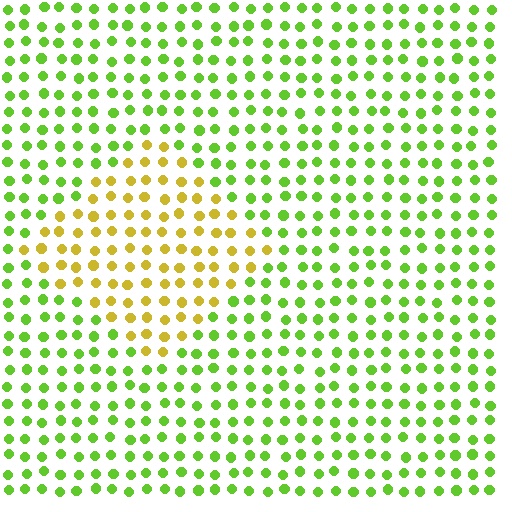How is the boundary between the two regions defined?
The boundary is defined purely by a slight shift in hue (about 48 degrees). Spacing, size, and orientation are identical on both sides.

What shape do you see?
I see a diamond.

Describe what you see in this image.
The image is filled with small lime elements in a uniform arrangement. A diamond-shaped region is visible where the elements are tinted to a slightly different hue, forming a subtle color boundary.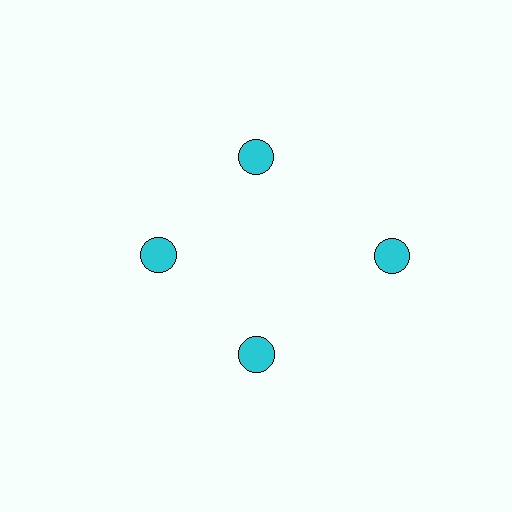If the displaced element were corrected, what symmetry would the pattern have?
It would have 4-fold rotational symmetry — the pattern would map onto itself every 90 degrees.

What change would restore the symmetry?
The symmetry would be restored by moving it inward, back onto the ring so that all 4 circles sit at equal angles and equal distance from the center.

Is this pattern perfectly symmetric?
No. The 4 cyan circles are arranged in a ring, but one element near the 3 o'clock position is pushed outward from the center, breaking the 4-fold rotational symmetry.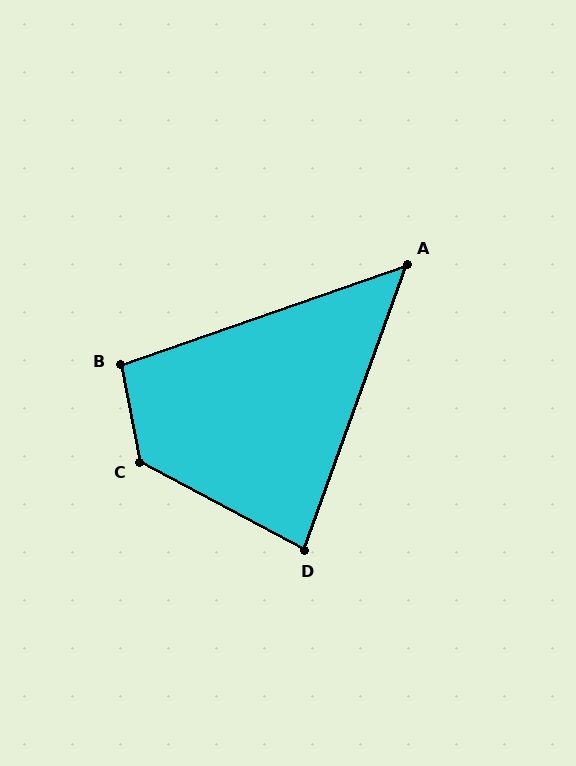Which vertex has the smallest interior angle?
A, at approximately 51 degrees.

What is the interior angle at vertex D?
Approximately 82 degrees (acute).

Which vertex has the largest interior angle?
C, at approximately 129 degrees.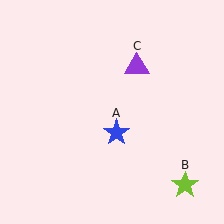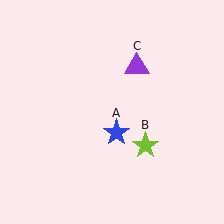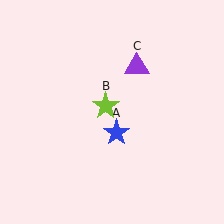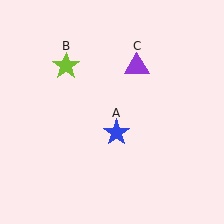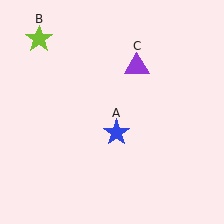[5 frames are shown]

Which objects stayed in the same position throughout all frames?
Blue star (object A) and purple triangle (object C) remained stationary.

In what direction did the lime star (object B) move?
The lime star (object B) moved up and to the left.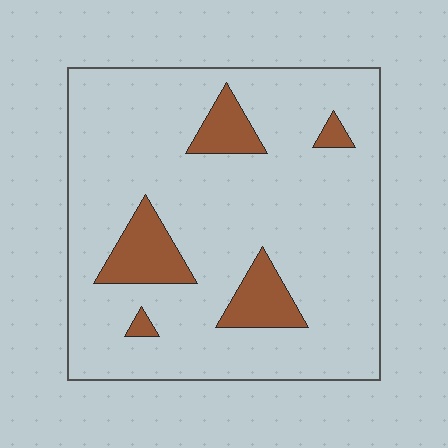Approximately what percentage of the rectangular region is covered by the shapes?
Approximately 15%.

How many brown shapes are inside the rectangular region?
5.